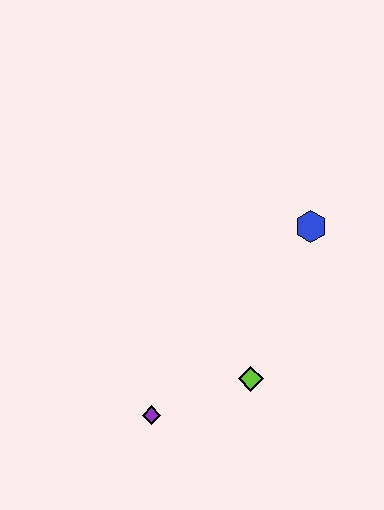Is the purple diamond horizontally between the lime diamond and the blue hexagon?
No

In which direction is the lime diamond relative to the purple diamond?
The lime diamond is to the right of the purple diamond.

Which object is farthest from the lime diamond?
The blue hexagon is farthest from the lime diamond.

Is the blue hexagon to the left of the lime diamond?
No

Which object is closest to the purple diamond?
The lime diamond is closest to the purple diamond.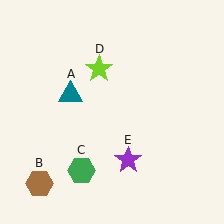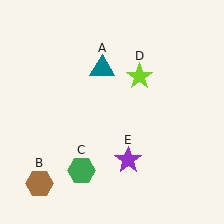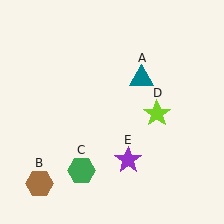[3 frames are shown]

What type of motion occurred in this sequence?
The teal triangle (object A), lime star (object D) rotated clockwise around the center of the scene.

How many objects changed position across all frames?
2 objects changed position: teal triangle (object A), lime star (object D).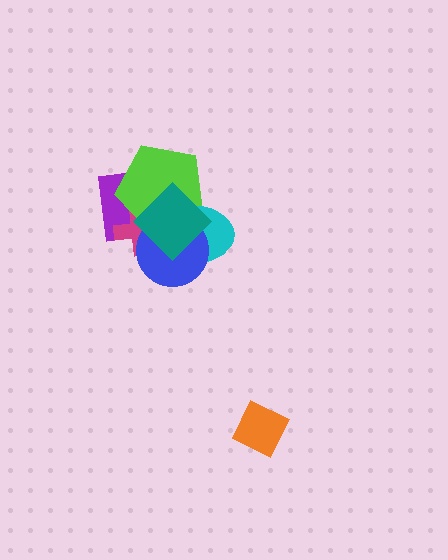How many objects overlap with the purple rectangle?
3 objects overlap with the purple rectangle.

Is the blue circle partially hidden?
Yes, it is partially covered by another shape.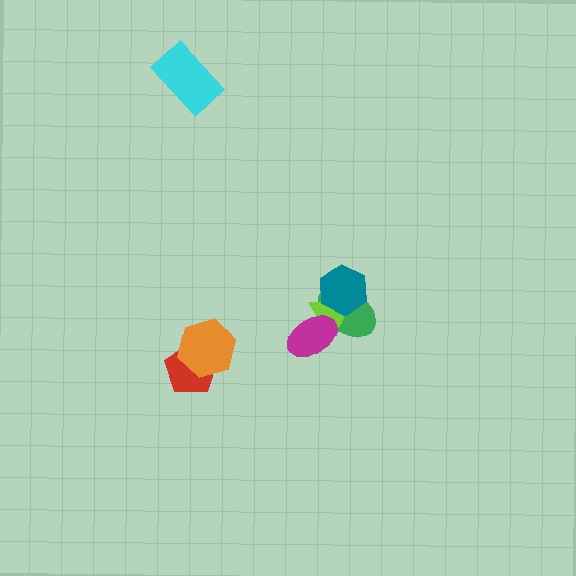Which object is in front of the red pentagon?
The orange hexagon is in front of the red pentagon.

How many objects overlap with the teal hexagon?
2 objects overlap with the teal hexagon.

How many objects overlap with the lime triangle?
3 objects overlap with the lime triangle.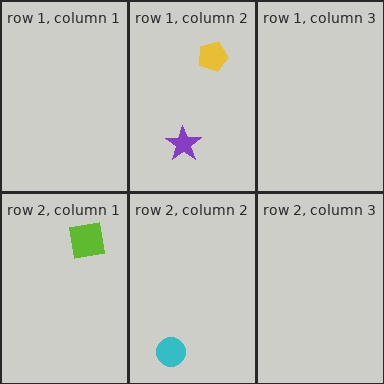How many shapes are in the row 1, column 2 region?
2.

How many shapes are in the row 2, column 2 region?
1.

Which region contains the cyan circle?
The row 2, column 2 region.